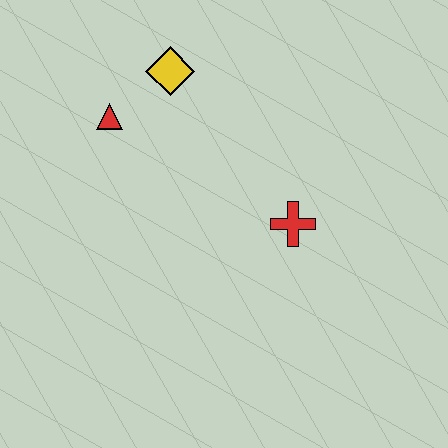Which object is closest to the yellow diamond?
The red triangle is closest to the yellow diamond.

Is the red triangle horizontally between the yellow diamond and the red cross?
No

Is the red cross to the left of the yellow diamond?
No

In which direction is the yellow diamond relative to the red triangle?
The yellow diamond is to the right of the red triangle.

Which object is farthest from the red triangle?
The red cross is farthest from the red triangle.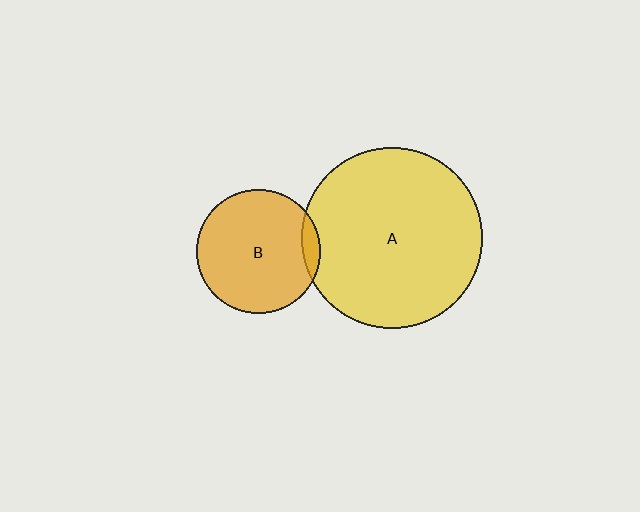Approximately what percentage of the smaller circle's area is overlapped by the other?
Approximately 5%.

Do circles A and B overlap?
Yes.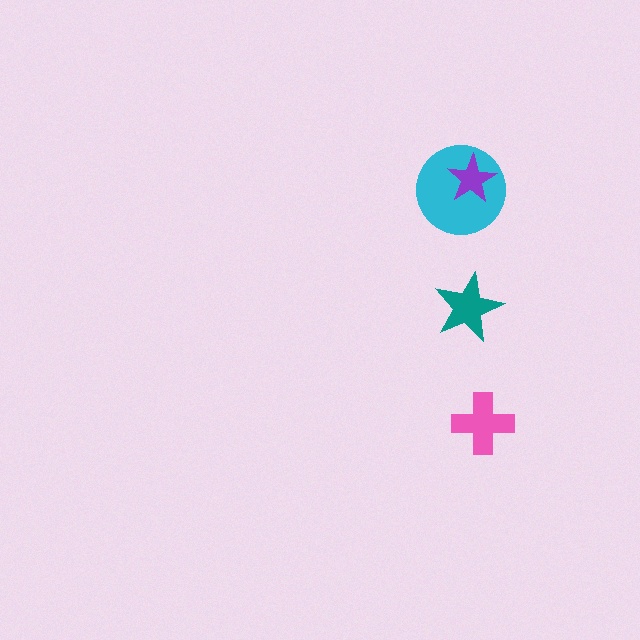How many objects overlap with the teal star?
0 objects overlap with the teal star.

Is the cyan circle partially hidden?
Yes, it is partially covered by another shape.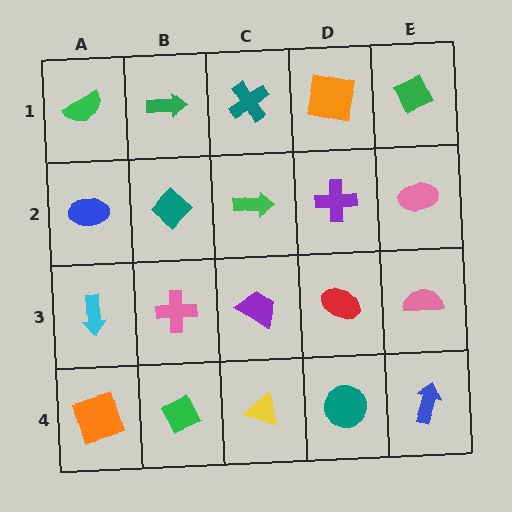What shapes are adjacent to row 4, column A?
A cyan arrow (row 3, column A), a green diamond (row 4, column B).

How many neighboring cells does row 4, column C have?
3.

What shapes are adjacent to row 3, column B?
A teal diamond (row 2, column B), a green diamond (row 4, column B), a cyan arrow (row 3, column A), a purple trapezoid (row 3, column C).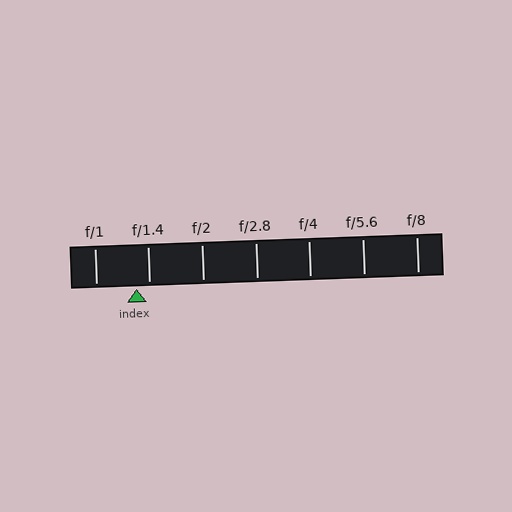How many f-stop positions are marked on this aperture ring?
There are 7 f-stop positions marked.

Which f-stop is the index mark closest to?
The index mark is closest to f/1.4.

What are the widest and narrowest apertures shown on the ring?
The widest aperture shown is f/1 and the narrowest is f/8.